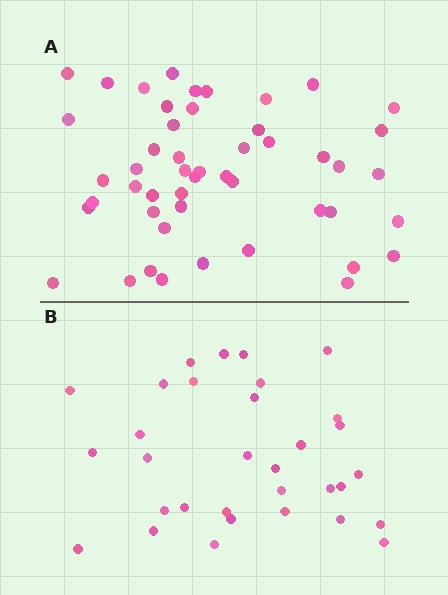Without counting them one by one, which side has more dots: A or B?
Region A (the top region) has more dots.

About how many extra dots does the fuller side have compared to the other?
Region A has approximately 15 more dots than region B.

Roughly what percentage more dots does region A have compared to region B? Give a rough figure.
About 55% more.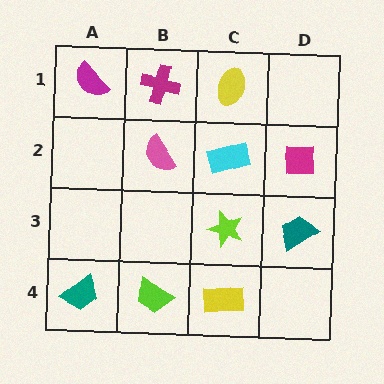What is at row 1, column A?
A magenta semicircle.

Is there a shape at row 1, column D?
No, that cell is empty.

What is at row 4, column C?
A yellow rectangle.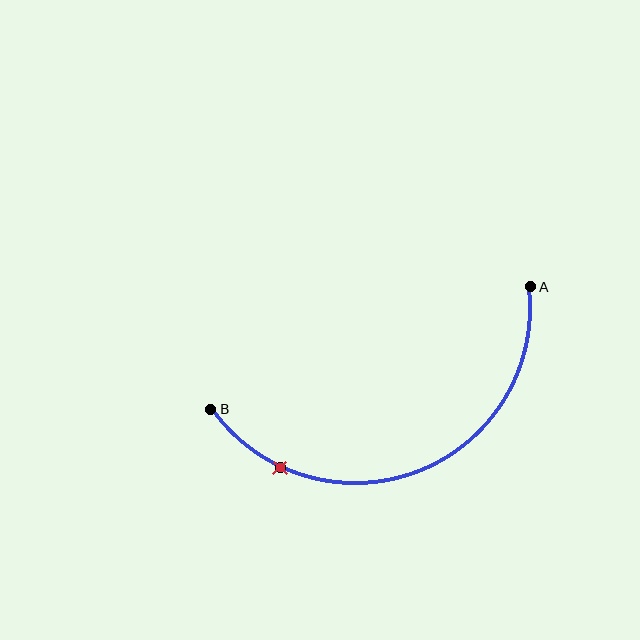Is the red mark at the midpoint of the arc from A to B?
No. The red mark lies on the arc but is closer to endpoint B. The arc midpoint would be at the point on the curve equidistant along the arc from both A and B.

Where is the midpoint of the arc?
The arc midpoint is the point on the curve farthest from the straight line joining A and B. It sits below that line.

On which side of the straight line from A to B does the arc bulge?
The arc bulges below the straight line connecting A and B.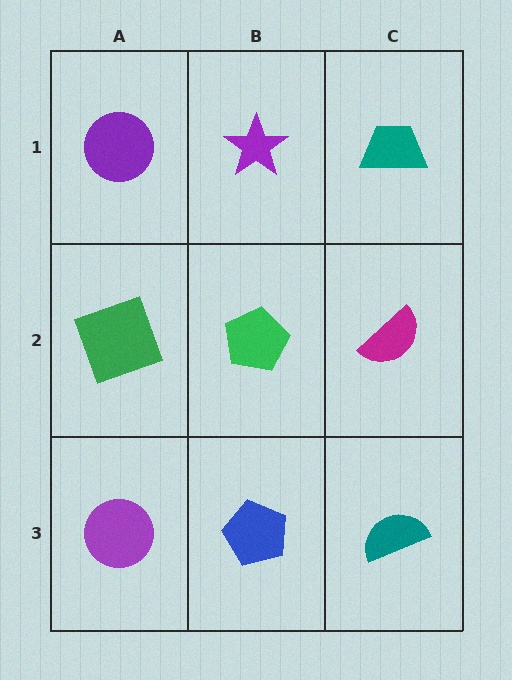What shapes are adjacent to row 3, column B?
A green pentagon (row 2, column B), a purple circle (row 3, column A), a teal semicircle (row 3, column C).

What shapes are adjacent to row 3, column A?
A green square (row 2, column A), a blue pentagon (row 3, column B).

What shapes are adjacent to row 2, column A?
A purple circle (row 1, column A), a purple circle (row 3, column A), a green pentagon (row 2, column B).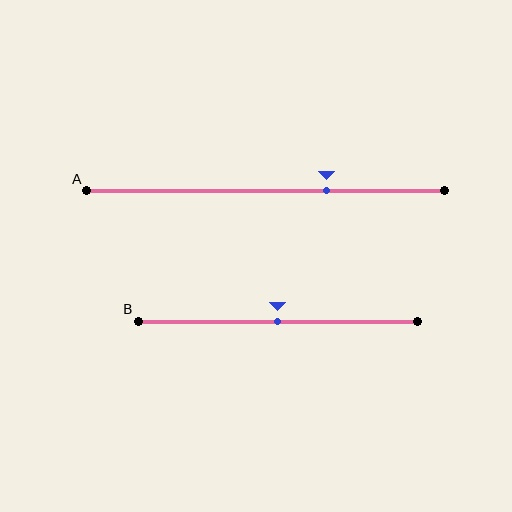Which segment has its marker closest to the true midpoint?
Segment B has its marker closest to the true midpoint.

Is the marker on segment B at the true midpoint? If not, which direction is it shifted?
Yes, the marker on segment B is at the true midpoint.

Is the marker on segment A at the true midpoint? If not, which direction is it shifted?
No, the marker on segment A is shifted to the right by about 17% of the segment length.